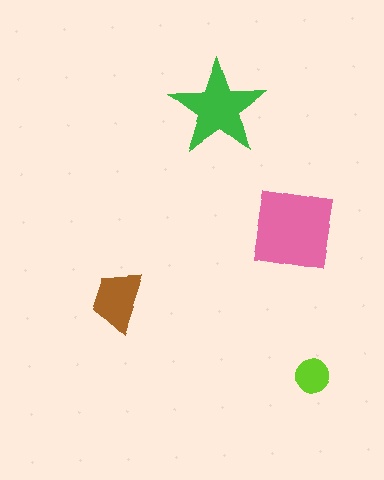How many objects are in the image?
There are 4 objects in the image.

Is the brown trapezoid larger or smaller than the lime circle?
Larger.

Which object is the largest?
The pink square.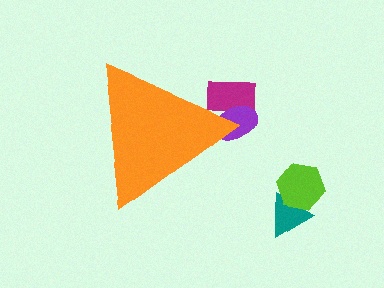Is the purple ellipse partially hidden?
Yes, the purple ellipse is partially hidden behind the orange triangle.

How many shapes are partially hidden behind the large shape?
2 shapes are partially hidden.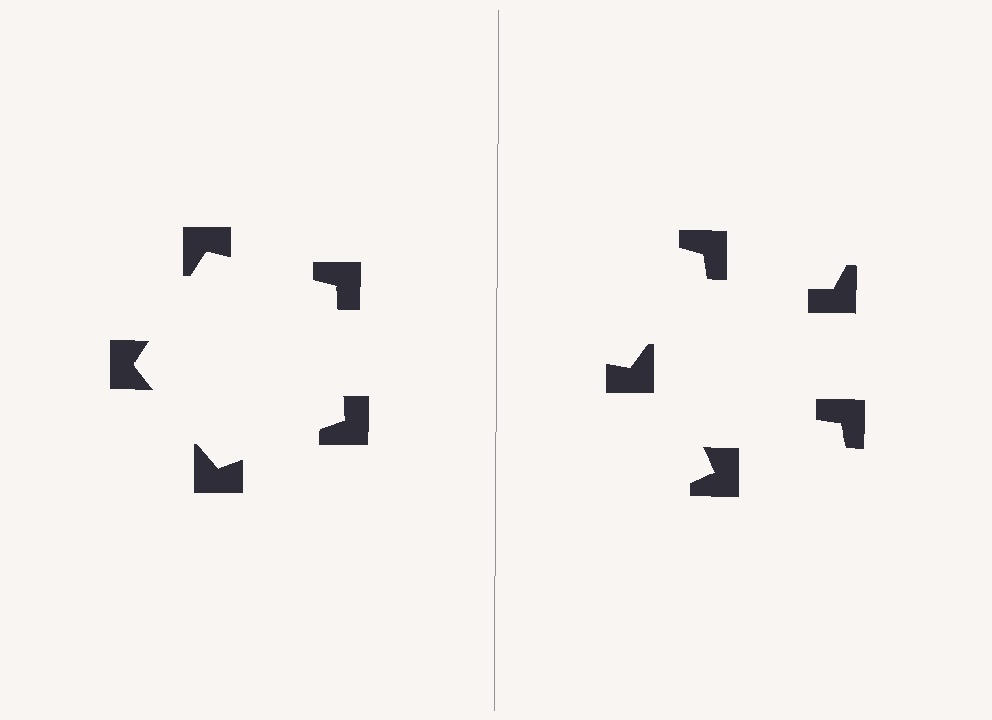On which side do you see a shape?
An illusory pentagon appears on the left side. On the right side the wedge cuts are rotated, so no coherent shape forms.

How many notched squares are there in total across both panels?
10 — 5 on each side.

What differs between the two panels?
The notched squares are positioned identically on both sides; only the wedge orientations differ. On the left they align to a pentagon; on the right they are misaligned.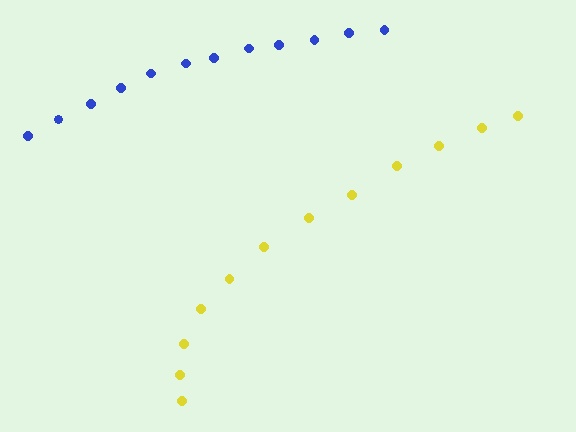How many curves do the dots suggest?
There are 2 distinct paths.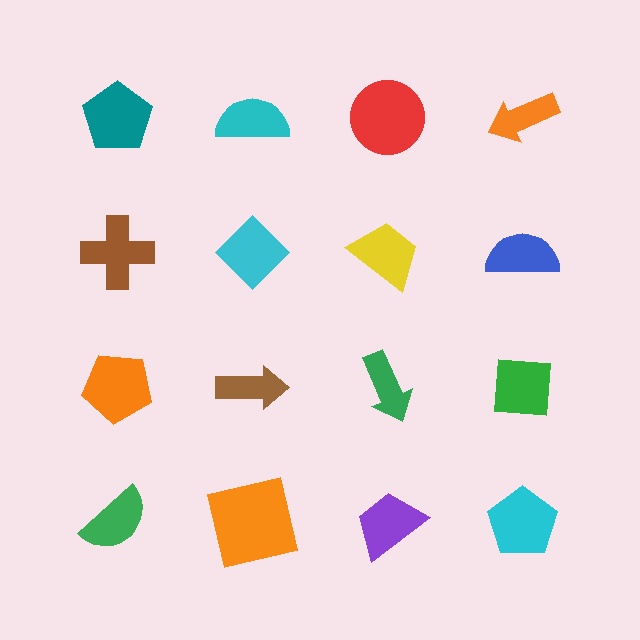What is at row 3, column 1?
An orange pentagon.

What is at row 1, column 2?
A cyan semicircle.